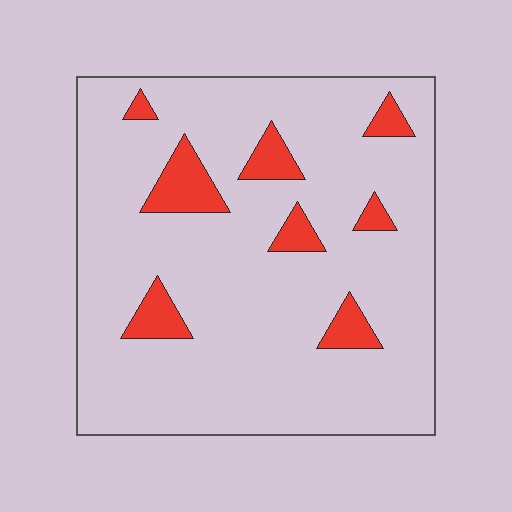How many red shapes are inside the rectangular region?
8.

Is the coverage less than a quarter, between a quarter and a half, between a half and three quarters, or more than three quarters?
Less than a quarter.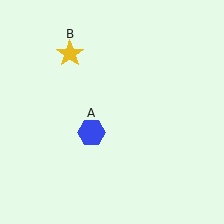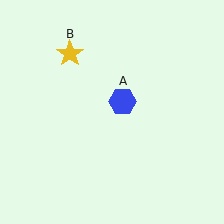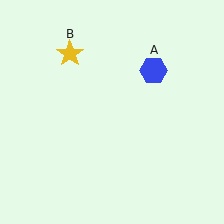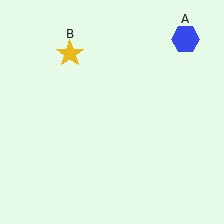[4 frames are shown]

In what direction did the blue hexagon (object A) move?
The blue hexagon (object A) moved up and to the right.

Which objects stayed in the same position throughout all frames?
Yellow star (object B) remained stationary.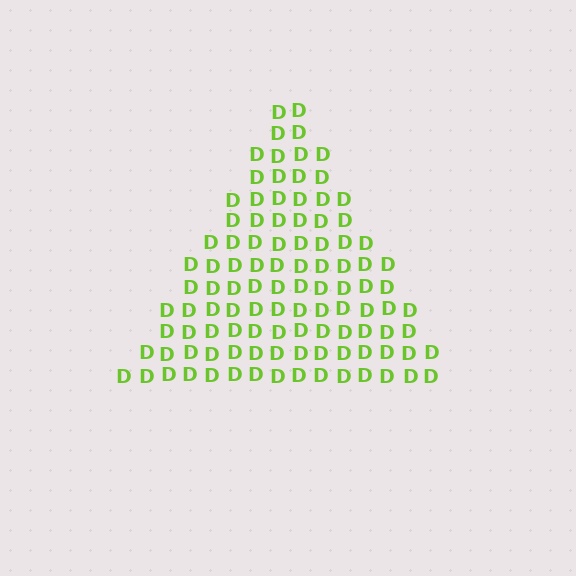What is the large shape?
The large shape is a triangle.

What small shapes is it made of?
It is made of small letter D's.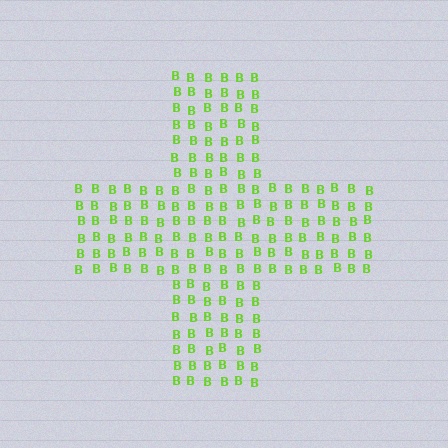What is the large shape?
The large shape is a cross.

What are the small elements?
The small elements are letter B's.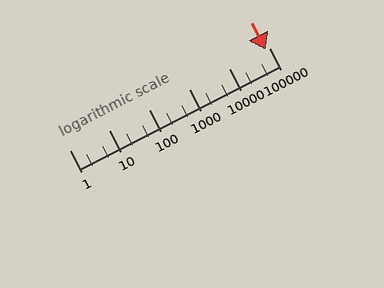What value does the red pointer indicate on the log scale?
The pointer indicates approximately 82000.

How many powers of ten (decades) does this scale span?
The scale spans 5 decades, from 1 to 100000.